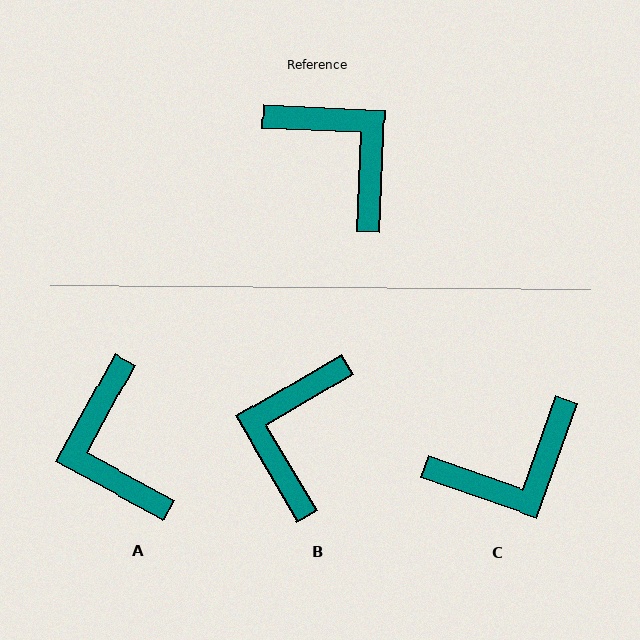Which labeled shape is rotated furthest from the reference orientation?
A, about 154 degrees away.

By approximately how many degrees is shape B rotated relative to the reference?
Approximately 123 degrees counter-clockwise.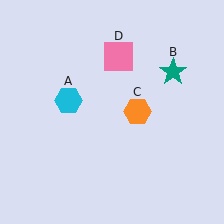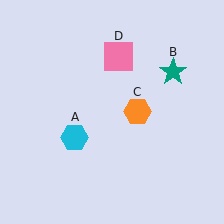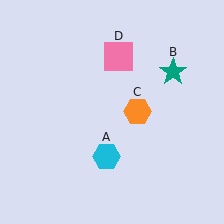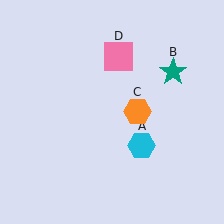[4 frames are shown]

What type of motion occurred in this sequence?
The cyan hexagon (object A) rotated counterclockwise around the center of the scene.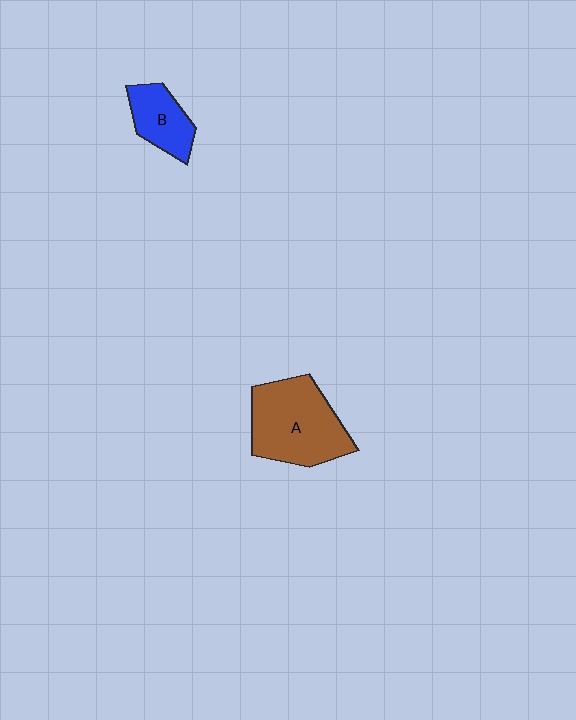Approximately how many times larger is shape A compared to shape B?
Approximately 2.0 times.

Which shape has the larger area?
Shape A (brown).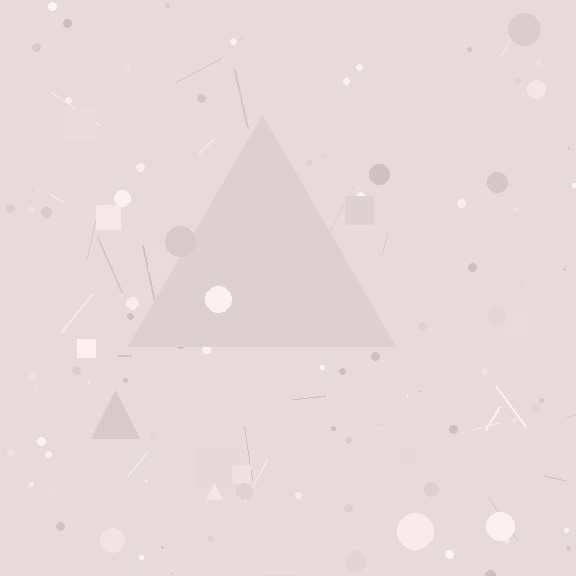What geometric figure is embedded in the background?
A triangle is embedded in the background.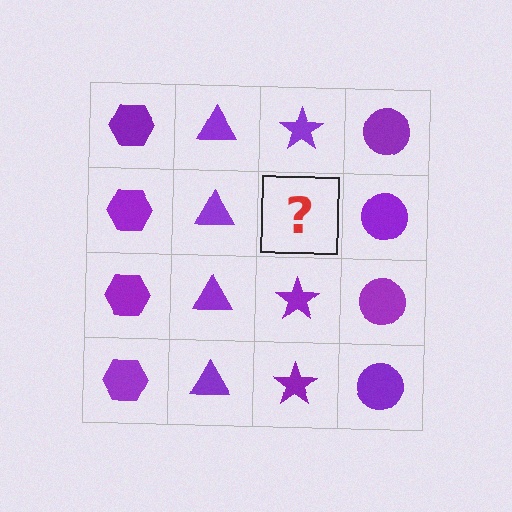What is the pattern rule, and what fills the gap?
The rule is that each column has a consistent shape. The gap should be filled with a purple star.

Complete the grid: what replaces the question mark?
The question mark should be replaced with a purple star.